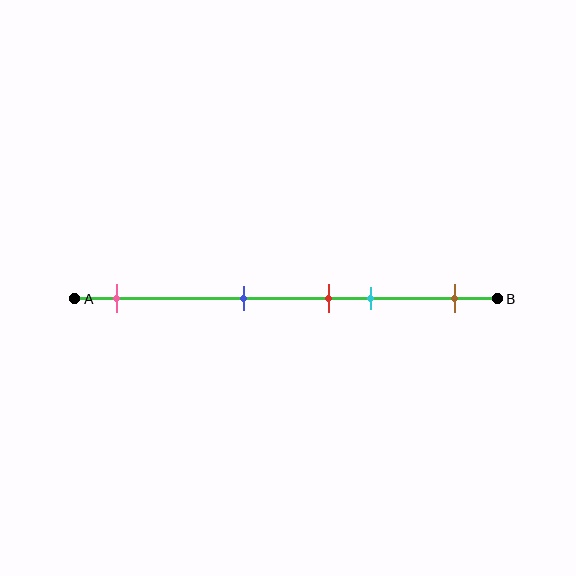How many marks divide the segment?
There are 5 marks dividing the segment.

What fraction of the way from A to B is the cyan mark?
The cyan mark is approximately 70% (0.7) of the way from A to B.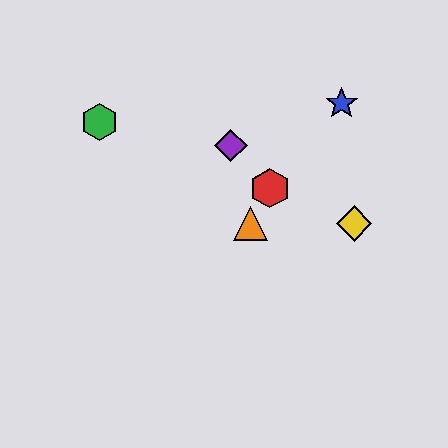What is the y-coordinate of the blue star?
The blue star is at y≈103.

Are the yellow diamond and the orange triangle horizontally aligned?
Yes, both are at y≈223.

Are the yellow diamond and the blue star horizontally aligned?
No, the yellow diamond is at y≈223 and the blue star is at y≈103.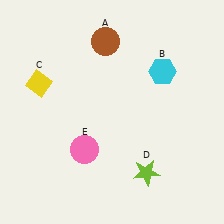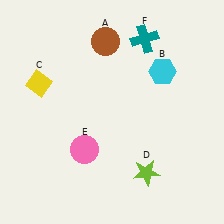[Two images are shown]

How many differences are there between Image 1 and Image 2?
There is 1 difference between the two images.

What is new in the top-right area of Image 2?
A teal cross (F) was added in the top-right area of Image 2.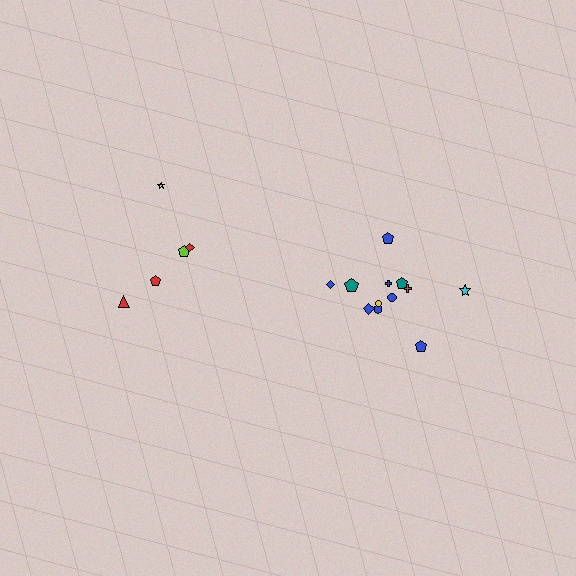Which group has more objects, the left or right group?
The right group.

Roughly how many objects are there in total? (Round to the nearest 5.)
Roughly 15 objects in total.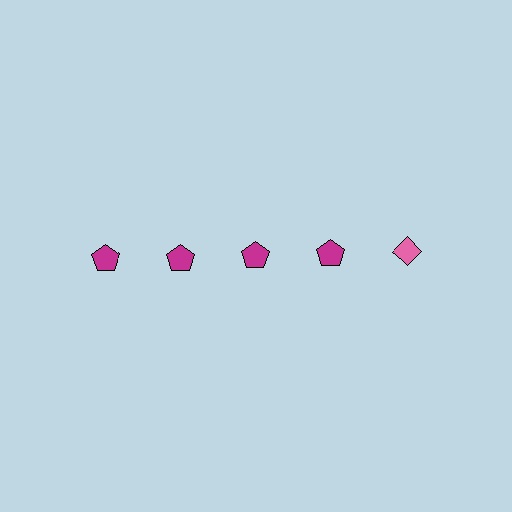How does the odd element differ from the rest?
It differs in both color (pink instead of magenta) and shape (diamond instead of pentagon).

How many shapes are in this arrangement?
There are 5 shapes arranged in a grid pattern.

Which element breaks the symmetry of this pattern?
The pink diamond in the top row, rightmost column breaks the symmetry. All other shapes are magenta pentagons.